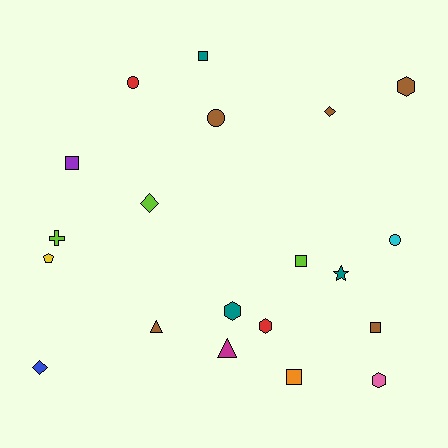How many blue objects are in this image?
There is 1 blue object.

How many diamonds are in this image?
There are 3 diamonds.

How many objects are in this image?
There are 20 objects.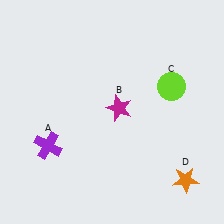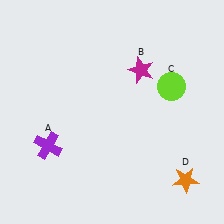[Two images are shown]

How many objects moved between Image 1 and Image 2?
1 object moved between the two images.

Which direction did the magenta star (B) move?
The magenta star (B) moved up.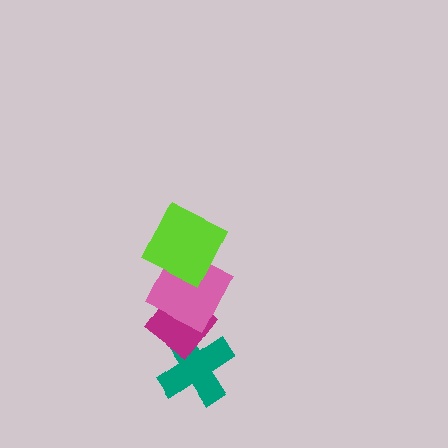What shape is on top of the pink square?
The lime square is on top of the pink square.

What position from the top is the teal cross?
The teal cross is 4th from the top.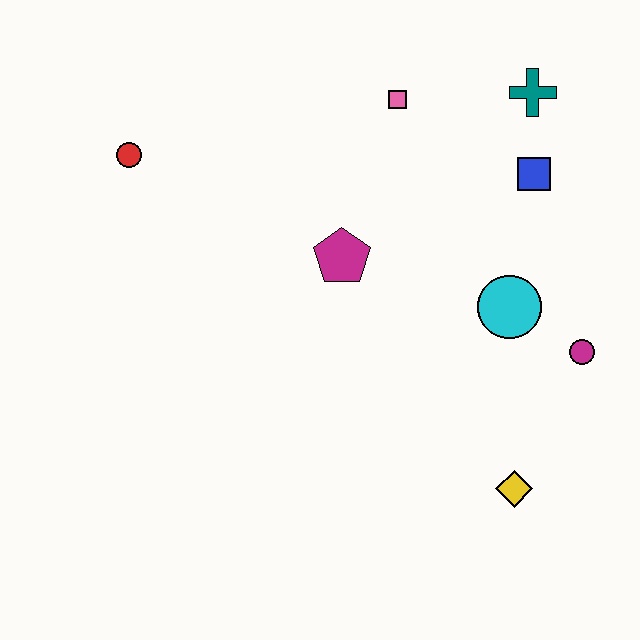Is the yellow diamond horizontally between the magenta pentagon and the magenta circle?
Yes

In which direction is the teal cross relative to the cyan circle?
The teal cross is above the cyan circle.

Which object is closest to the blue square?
The teal cross is closest to the blue square.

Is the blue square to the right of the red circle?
Yes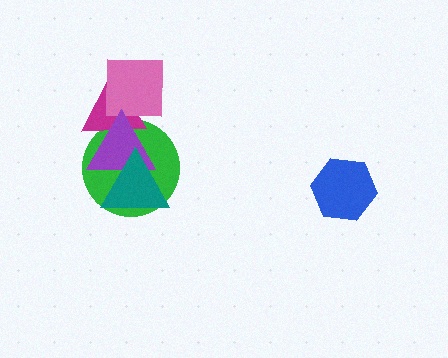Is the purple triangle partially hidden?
Yes, it is partially covered by another shape.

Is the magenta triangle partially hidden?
Yes, it is partially covered by another shape.